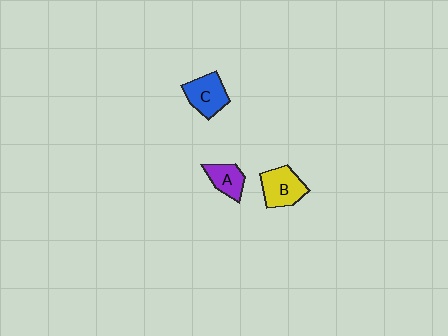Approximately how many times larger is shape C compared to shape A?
Approximately 1.4 times.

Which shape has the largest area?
Shape B (yellow).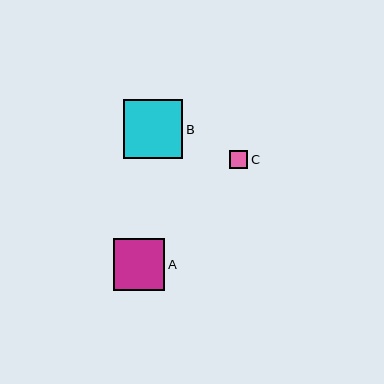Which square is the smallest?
Square C is the smallest with a size of approximately 18 pixels.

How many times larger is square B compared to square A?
Square B is approximately 1.1 times the size of square A.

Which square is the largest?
Square B is the largest with a size of approximately 59 pixels.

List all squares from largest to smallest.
From largest to smallest: B, A, C.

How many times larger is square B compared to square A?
Square B is approximately 1.1 times the size of square A.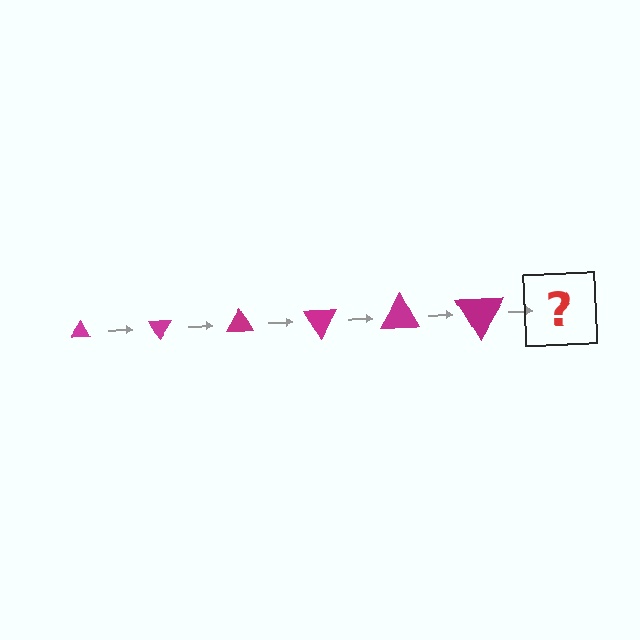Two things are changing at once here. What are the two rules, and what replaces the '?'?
The two rules are that the triangle grows larger each step and it rotates 60 degrees each step. The '?' should be a triangle, larger than the previous one and rotated 360 degrees from the start.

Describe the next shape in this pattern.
It should be a triangle, larger than the previous one and rotated 360 degrees from the start.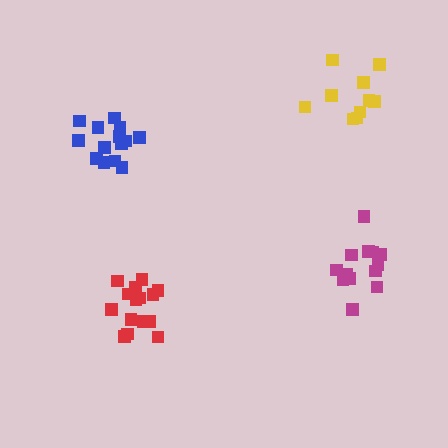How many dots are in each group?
Group 1: 10 dots, Group 2: 15 dots, Group 3: 15 dots, Group 4: 15 dots (55 total).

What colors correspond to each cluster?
The clusters are colored: yellow, magenta, blue, red.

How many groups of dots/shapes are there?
There are 4 groups.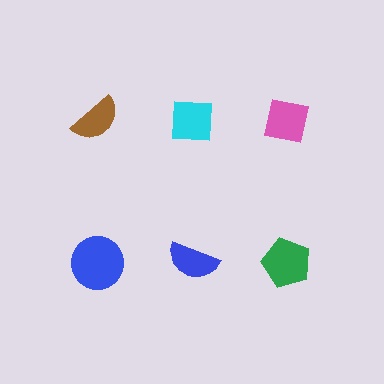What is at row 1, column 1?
A brown semicircle.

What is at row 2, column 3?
A green pentagon.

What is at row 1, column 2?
A cyan square.